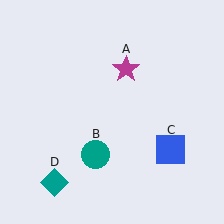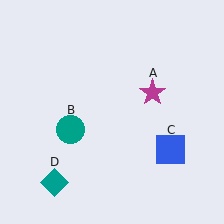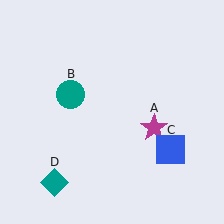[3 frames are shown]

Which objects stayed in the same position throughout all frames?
Blue square (object C) and teal diamond (object D) remained stationary.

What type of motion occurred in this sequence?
The magenta star (object A), teal circle (object B) rotated clockwise around the center of the scene.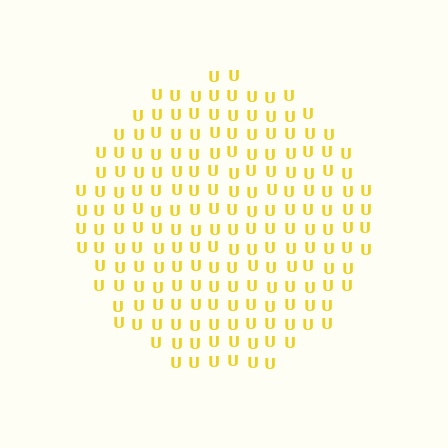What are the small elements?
The small elements are letter U's.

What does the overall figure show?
The overall figure shows a circle.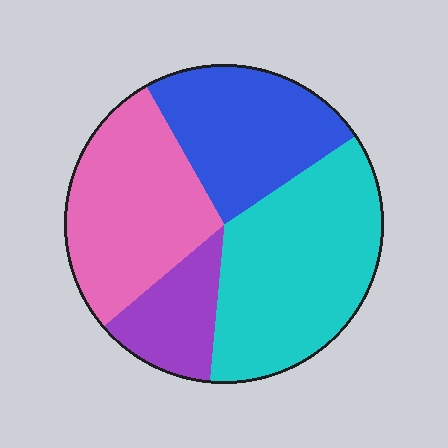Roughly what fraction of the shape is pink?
Pink takes up between a quarter and a half of the shape.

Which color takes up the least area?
Purple, at roughly 10%.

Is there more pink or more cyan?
Cyan.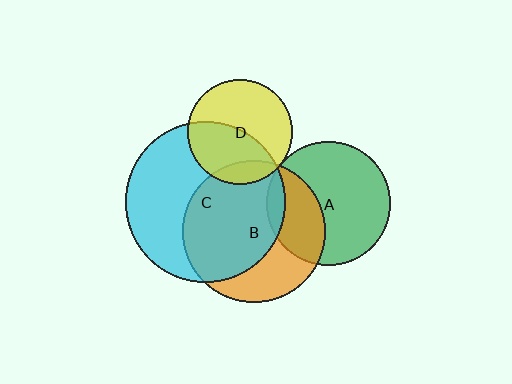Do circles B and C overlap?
Yes.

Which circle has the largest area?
Circle C (cyan).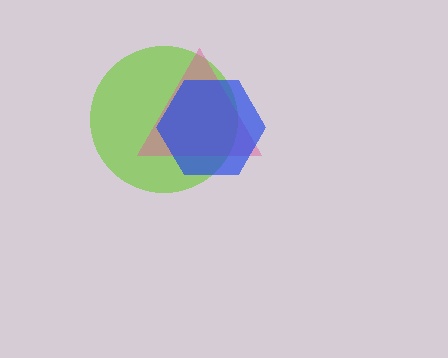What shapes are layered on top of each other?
The layered shapes are: a lime circle, a pink triangle, a blue hexagon.